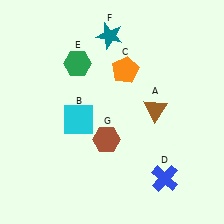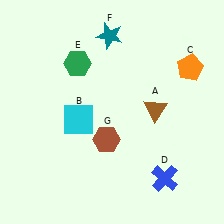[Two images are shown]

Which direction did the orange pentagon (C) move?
The orange pentagon (C) moved right.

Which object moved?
The orange pentagon (C) moved right.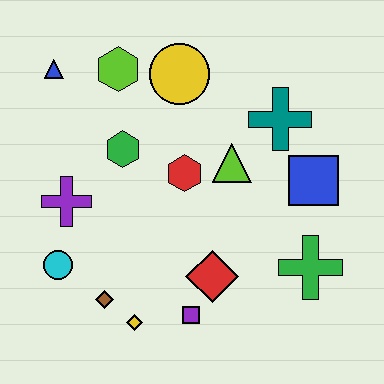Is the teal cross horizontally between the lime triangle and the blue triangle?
No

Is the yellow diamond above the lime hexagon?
No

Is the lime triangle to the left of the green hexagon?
No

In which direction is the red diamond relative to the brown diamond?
The red diamond is to the right of the brown diamond.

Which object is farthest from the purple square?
The blue triangle is farthest from the purple square.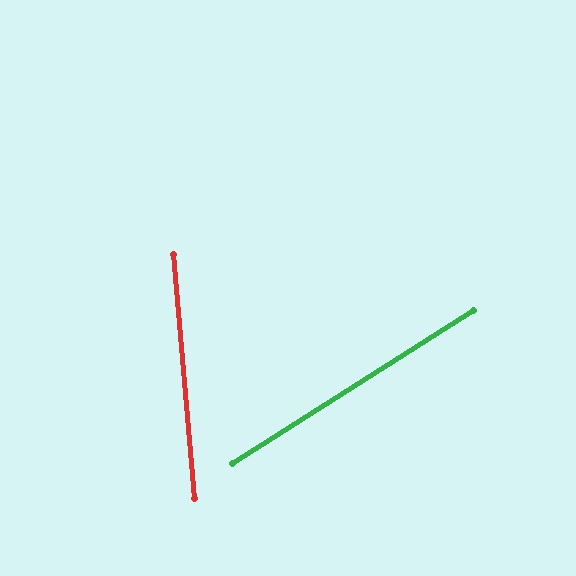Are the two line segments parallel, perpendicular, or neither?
Neither parallel nor perpendicular — they differ by about 62°.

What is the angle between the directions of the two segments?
Approximately 62 degrees.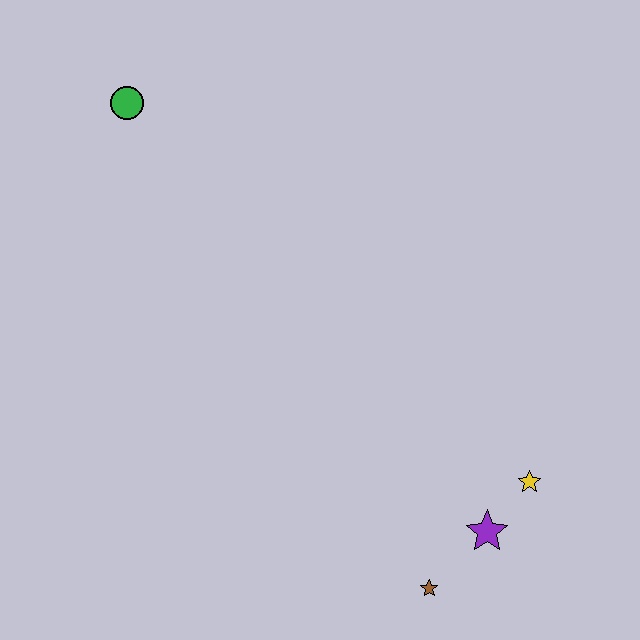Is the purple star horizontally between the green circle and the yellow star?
Yes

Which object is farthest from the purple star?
The green circle is farthest from the purple star.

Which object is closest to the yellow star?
The purple star is closest to the yellow star.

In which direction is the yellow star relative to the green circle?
The yellow star is to the right of the green circle.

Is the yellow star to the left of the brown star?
No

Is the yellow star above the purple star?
Yes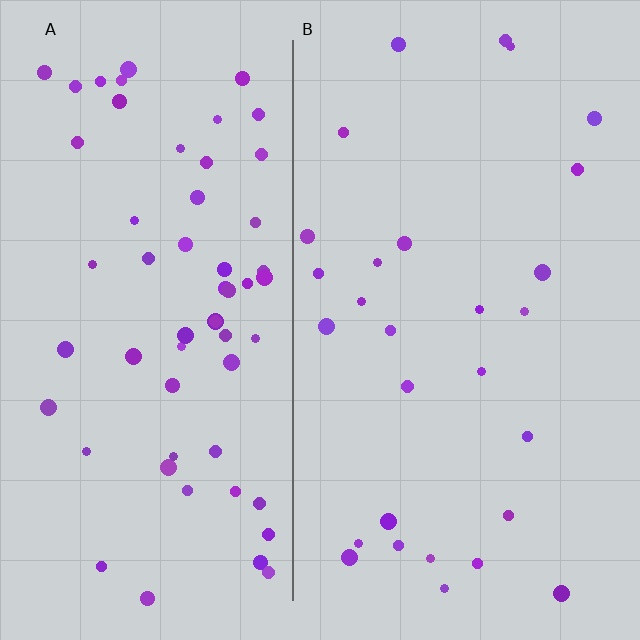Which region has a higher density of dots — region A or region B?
A (the left).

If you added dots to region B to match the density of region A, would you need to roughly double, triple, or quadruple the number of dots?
Approximately double.